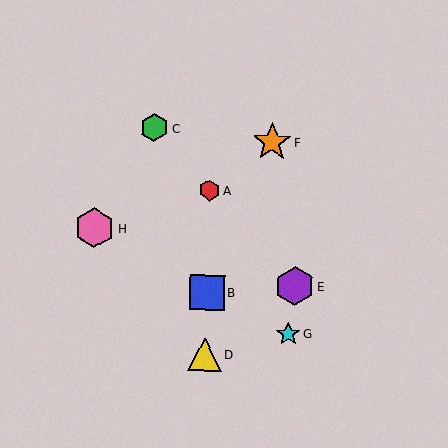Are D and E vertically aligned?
No, D is at x≈205 and E is at x≈295.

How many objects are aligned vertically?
3 objects (A, B, D) are aligned vertically.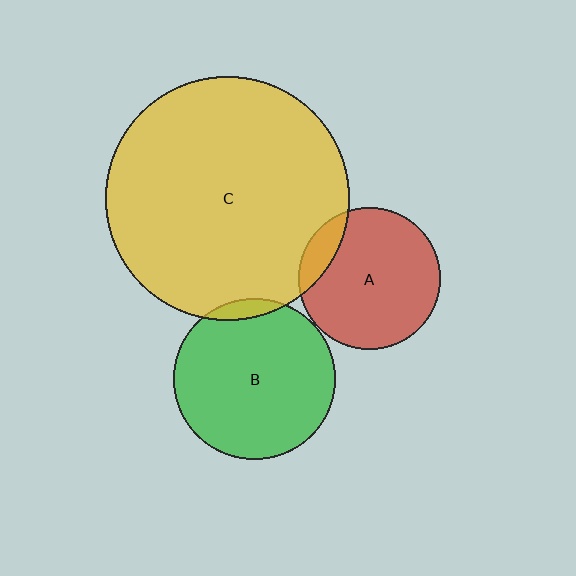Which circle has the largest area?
Circle C (yellow).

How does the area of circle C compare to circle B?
Approximately 2.3 times.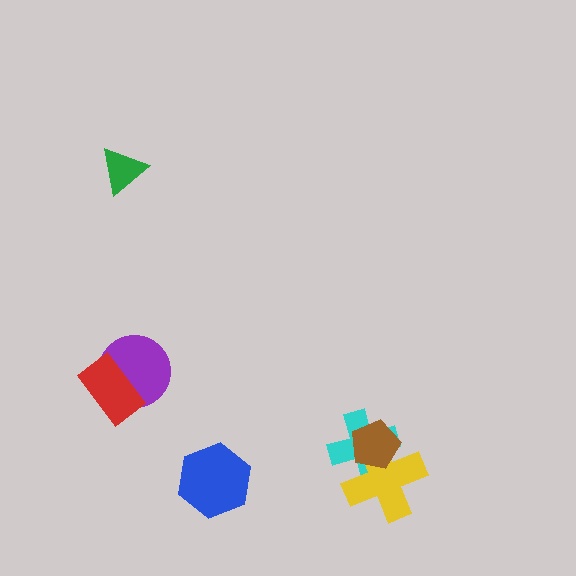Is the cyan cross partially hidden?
Yes, it is partially covered by another shape.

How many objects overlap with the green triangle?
0 objects overlap with the green triangle.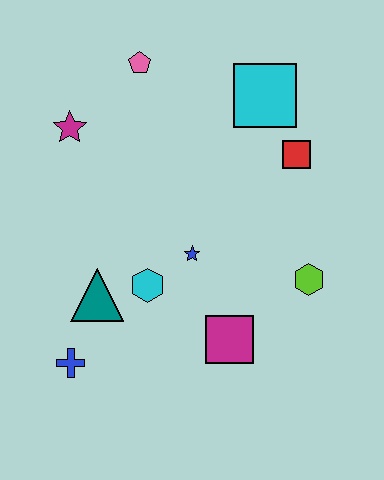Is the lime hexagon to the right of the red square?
Yes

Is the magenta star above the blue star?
Yes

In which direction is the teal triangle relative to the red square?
The teal triangle is to the left of the red square.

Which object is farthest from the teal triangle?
The cyan square is farthest from the teal triangle.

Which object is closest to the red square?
The cyan square is closest to the red square.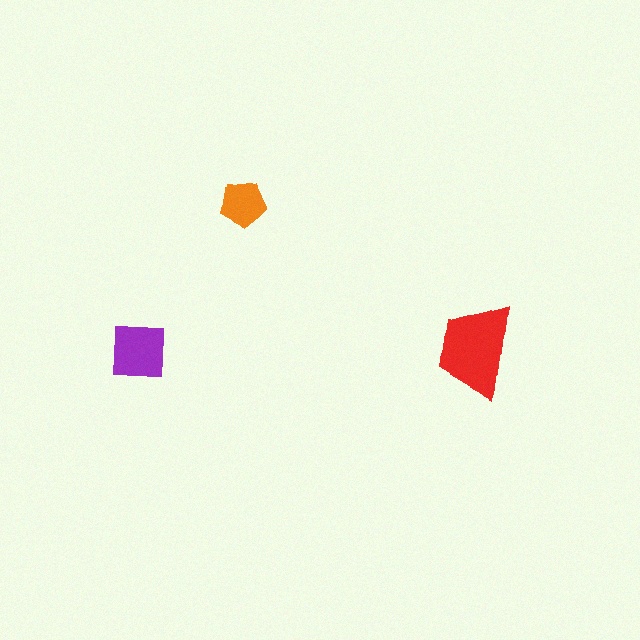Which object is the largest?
The red trapezoid.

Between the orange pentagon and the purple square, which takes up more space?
The purple square.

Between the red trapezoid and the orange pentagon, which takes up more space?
The red trapezoid.